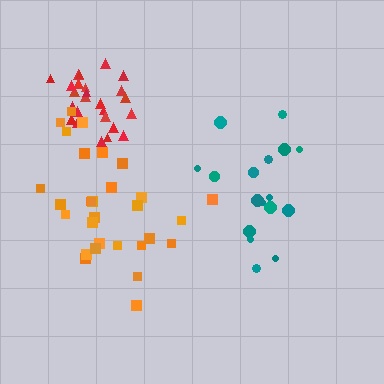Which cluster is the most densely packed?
Red.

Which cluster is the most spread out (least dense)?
Teal.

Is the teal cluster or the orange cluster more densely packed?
Orange.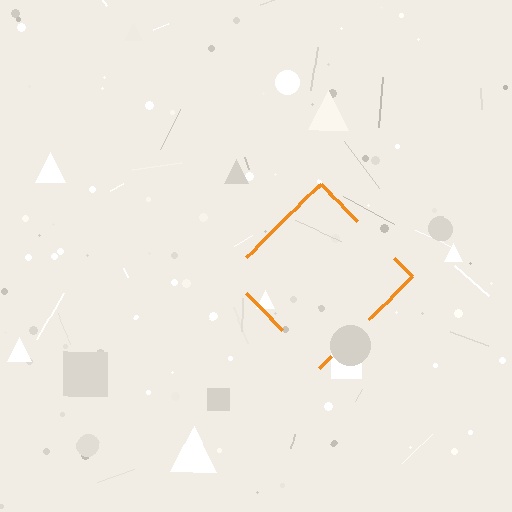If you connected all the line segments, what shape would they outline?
They would outline a diamond.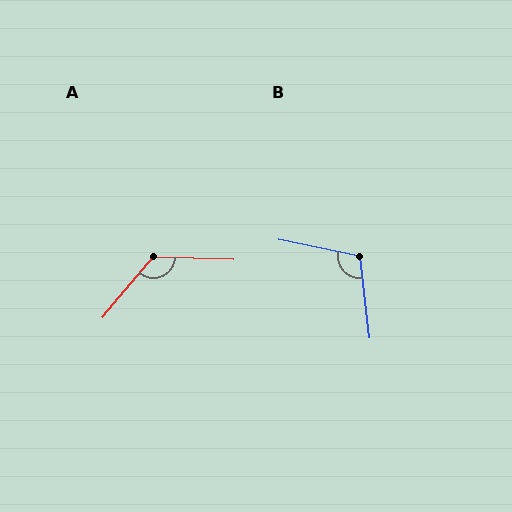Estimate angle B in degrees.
Approximately 108 degrees.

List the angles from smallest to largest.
B (108°), A (128°).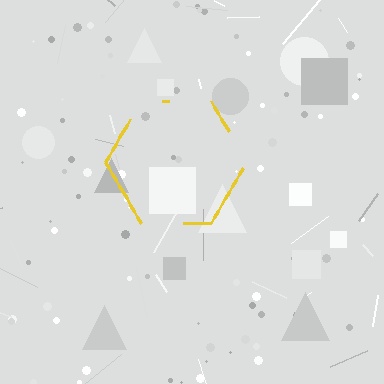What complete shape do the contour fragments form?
The contour fragments form a hexagon.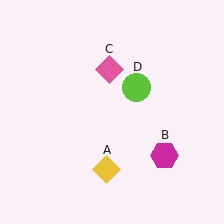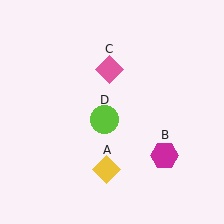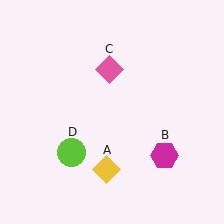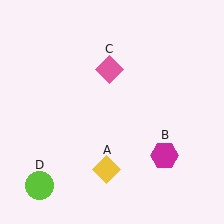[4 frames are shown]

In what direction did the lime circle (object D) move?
The lime circle (object D) moved down and to the left.